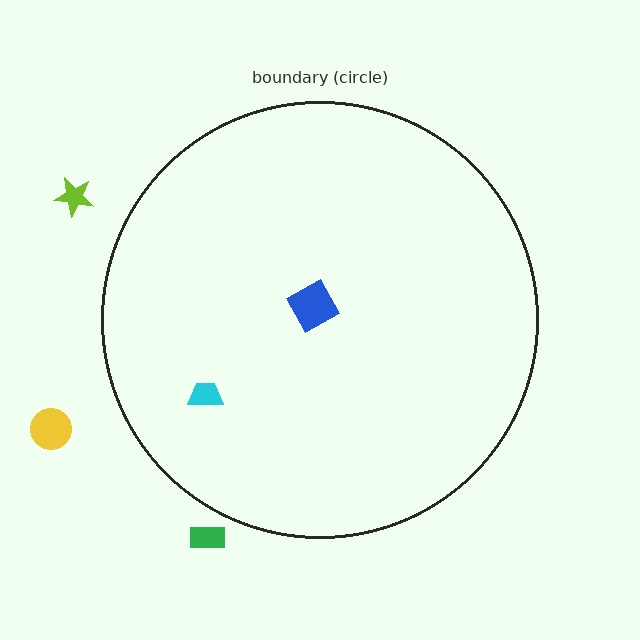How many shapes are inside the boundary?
2 inside, 3 outside.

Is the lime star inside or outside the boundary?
Outside.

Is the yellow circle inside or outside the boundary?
Outside.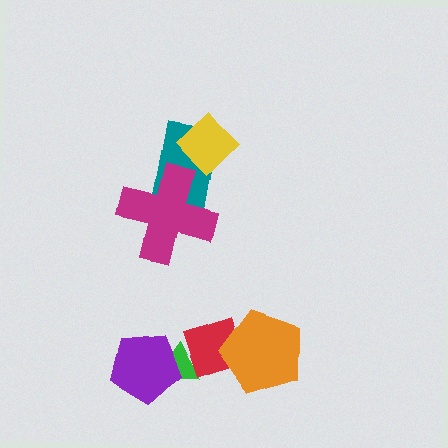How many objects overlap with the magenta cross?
1 object overlaps with the magenta cross.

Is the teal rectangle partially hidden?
Yes, it is partially covered by another shape.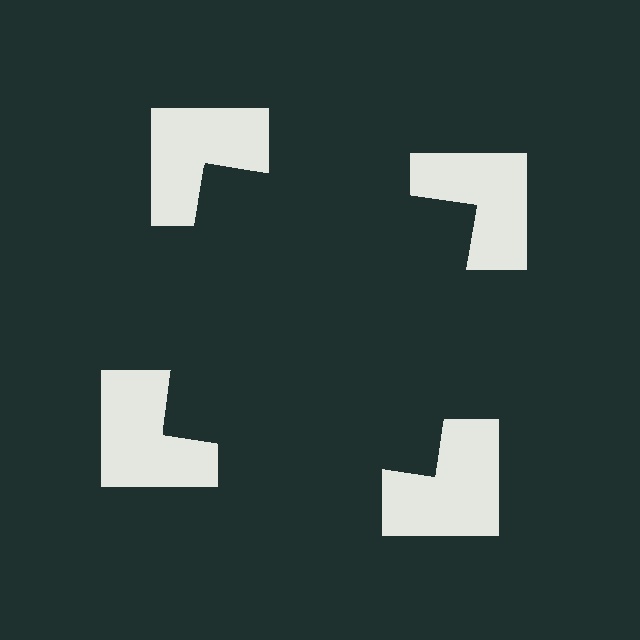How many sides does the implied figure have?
4 sides.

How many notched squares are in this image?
There are 4 — one at each vertex of the illusory square.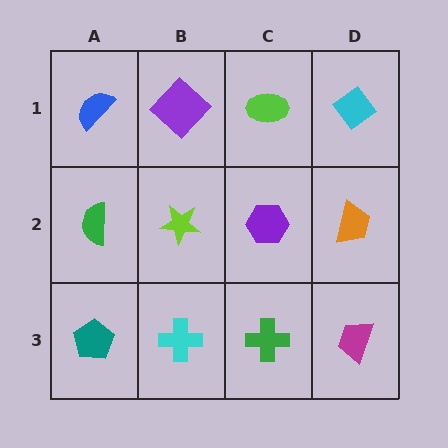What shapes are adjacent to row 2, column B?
A purple diamond (row 1, column B), a cyan cross (row 3, column B), a green semicircle (row 2, column A), a purple hexagon (row 2, column C).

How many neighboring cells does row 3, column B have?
3.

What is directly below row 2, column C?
A green cross.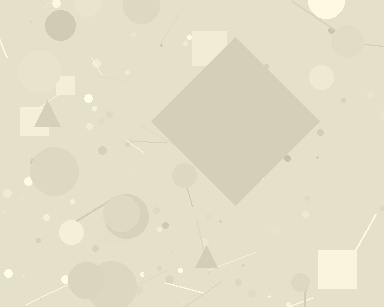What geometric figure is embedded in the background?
A diamond is embedded in the background.